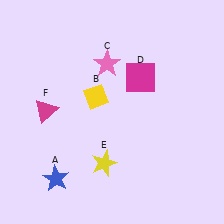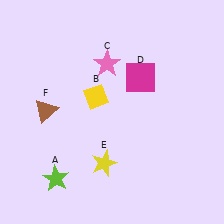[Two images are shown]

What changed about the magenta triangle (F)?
In Image 1, F is magenta. In Image 2, it changed to brown.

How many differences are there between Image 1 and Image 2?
There are 2 differences between the two images.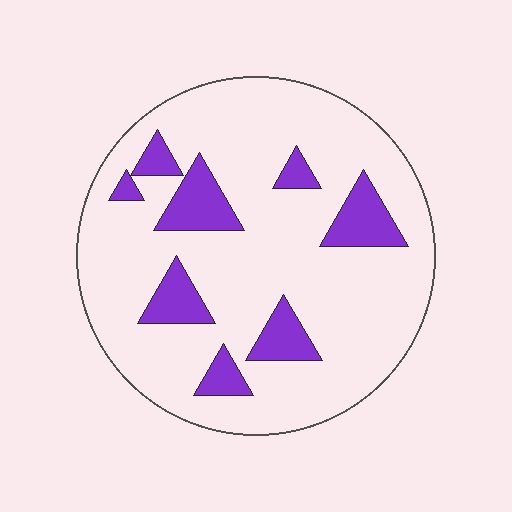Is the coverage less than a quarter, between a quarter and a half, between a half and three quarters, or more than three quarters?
Less than a quarter.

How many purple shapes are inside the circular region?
8.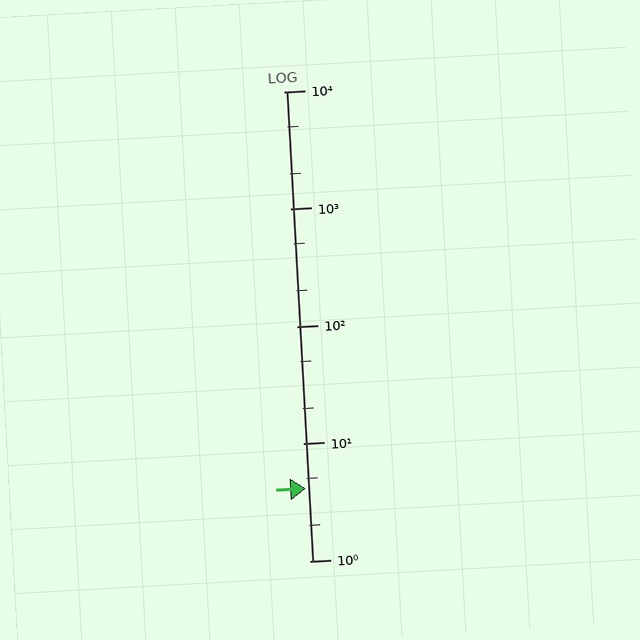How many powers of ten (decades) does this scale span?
The scale spans 4 decades, from 1 to 10000.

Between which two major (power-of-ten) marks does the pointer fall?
The pointer is between 1 and 10.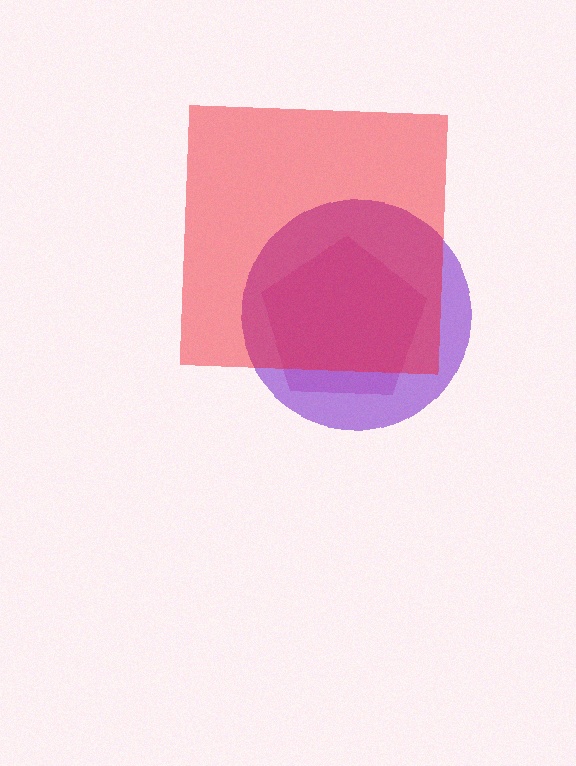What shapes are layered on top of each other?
The layered shapes are: a magenta pentagon, a purple circle, a red square.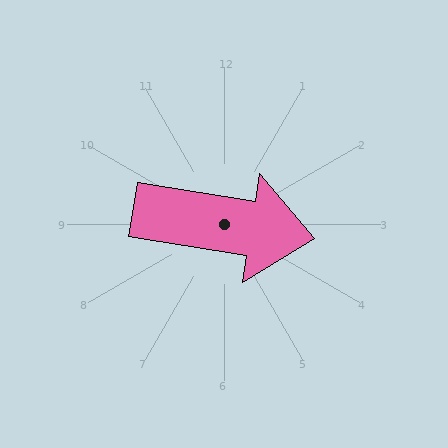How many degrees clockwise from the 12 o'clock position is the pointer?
Approximately 99 degrees.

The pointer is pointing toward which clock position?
Roughly 3 o'clock.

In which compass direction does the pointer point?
East.